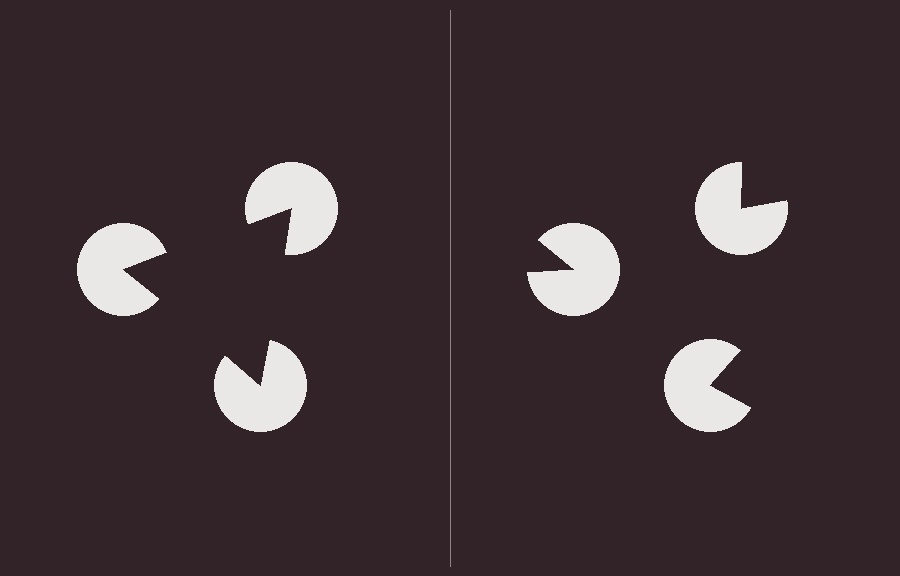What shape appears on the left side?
An illusory triangle.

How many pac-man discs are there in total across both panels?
6 — 3 on each side.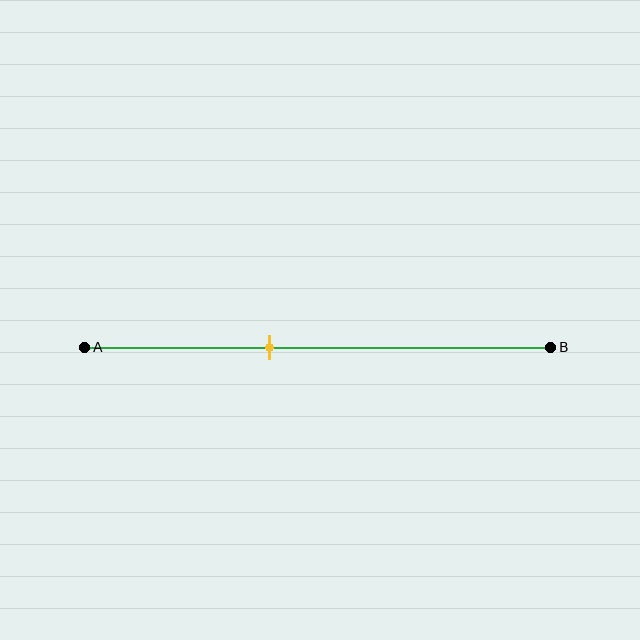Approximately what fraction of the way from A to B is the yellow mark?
The yellow mark is approximately 40% of the way from A to B.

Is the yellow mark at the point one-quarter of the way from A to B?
No, the mark is at about 40% from A, not at the 25% one-quarter point.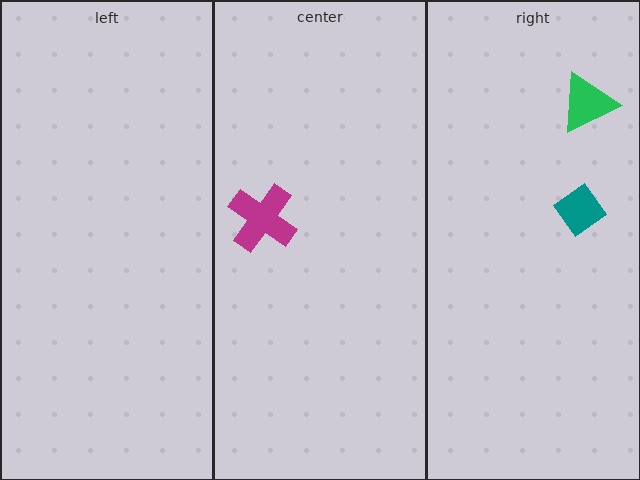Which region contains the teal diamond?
The right region.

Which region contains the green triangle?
The right region.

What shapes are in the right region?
The green triangle, the teal diamond.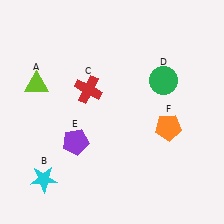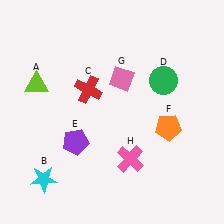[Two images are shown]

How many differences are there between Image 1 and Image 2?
There are 2 differences between the two images.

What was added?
A pink diamond (G), a pink cross (H) were added in Image 2.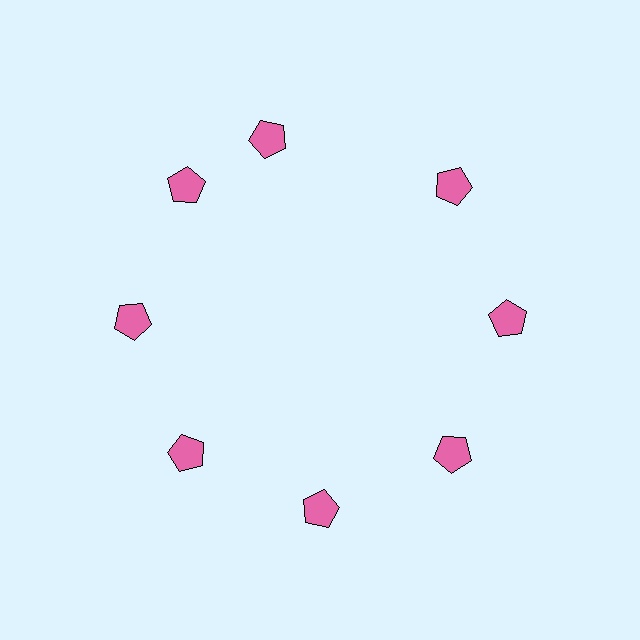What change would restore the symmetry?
The symmetry would be restored by rotating it back into even spacing with its neighbors so that all 8 pentagons sit at equal angles and equal distance from the center.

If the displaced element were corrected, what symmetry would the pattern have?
It would have 8-fold rotational symmetry — the pattern would map onto itself every 45 degrees.